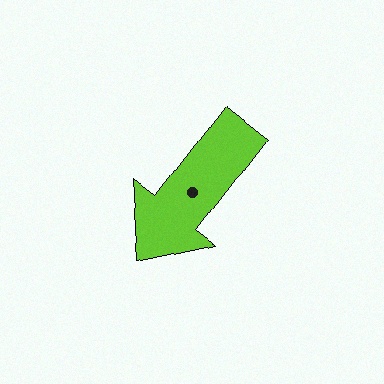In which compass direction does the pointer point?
Southwest.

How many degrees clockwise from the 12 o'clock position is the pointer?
Approximately 217 degrees.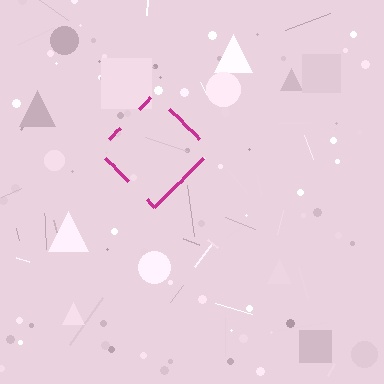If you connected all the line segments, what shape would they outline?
They would outline a diamond.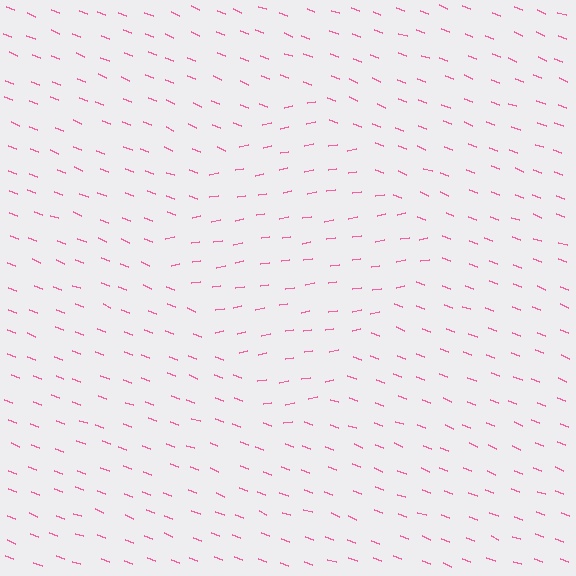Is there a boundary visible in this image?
Yes, there is a texture boundary formed by a change in line orientation.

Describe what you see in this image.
The image is filled with small pink line segments. A diamond region in the image has lines oriented differently from the surrounding lines, creating a visible texture boundary.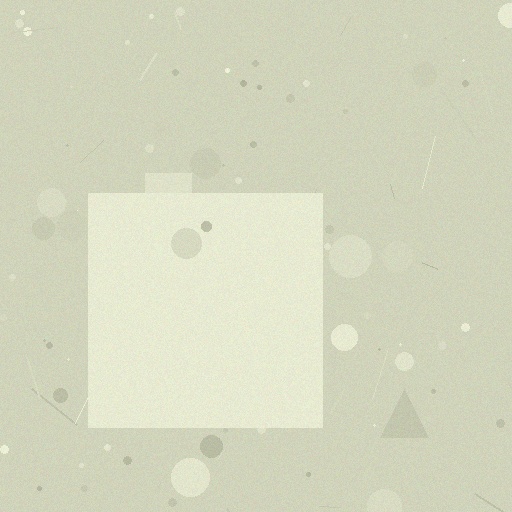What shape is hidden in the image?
A square is hidden in the image.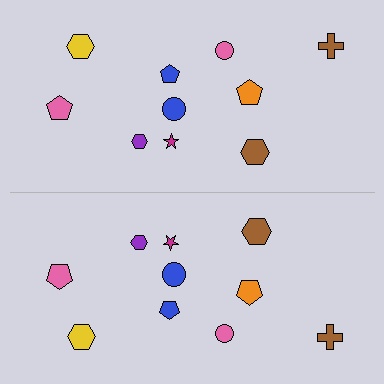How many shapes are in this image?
There are 20 shapes in this image.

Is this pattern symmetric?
Yes, this pattern has bilateral (reflection) symmetry.